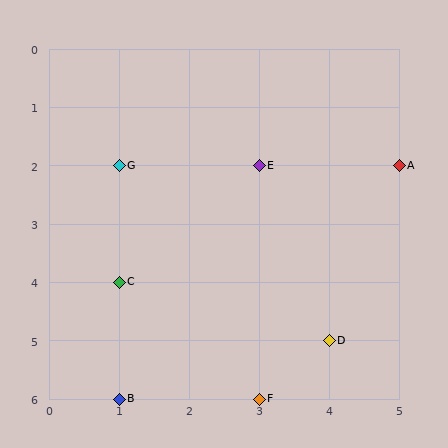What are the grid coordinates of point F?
Point F is at grid coordinates (3, 6).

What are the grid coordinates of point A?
Point A is at grid coordinates (5, 2).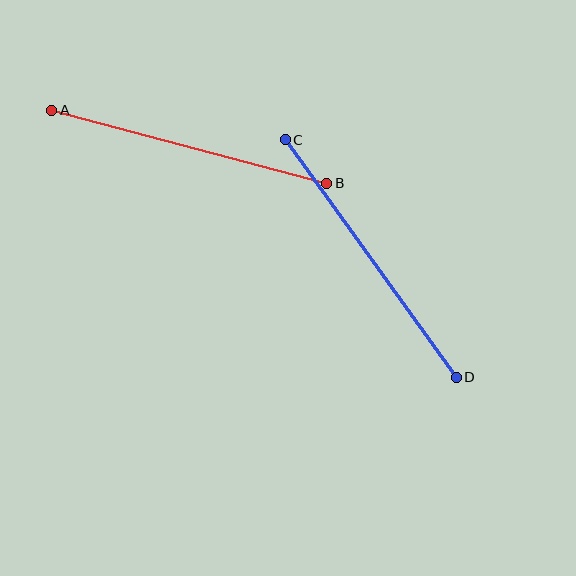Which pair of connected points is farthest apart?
Points C and D are farthest apart.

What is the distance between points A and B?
The distance is approximately 285 pixels.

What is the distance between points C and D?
The distance is approximately 293 pixels.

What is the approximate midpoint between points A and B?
The midpoint is at approximately (189, 147) pixels.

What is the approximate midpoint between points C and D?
The midpoint is at approximately (371, 259) pixels.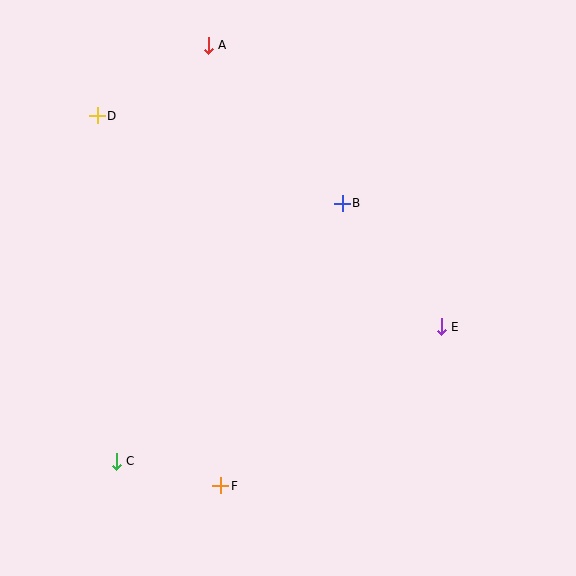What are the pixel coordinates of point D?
Point D is at (97, 116).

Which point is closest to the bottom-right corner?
Point E is closest to the bottom-right corner.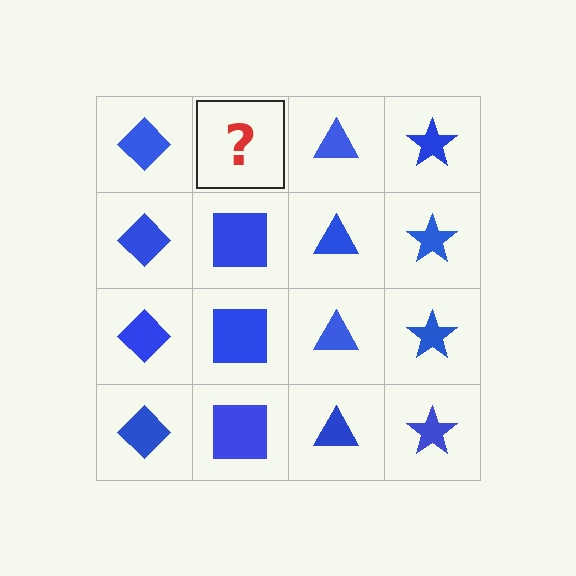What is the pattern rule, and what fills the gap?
The rule is that each column has a consistent shape. The gap should be filled with a blue square.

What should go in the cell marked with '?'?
The missing cell should contain a blue square.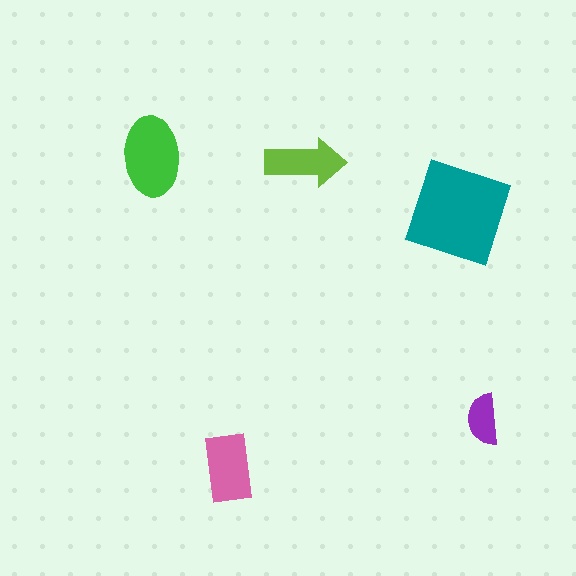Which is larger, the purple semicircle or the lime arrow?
The lime arrow.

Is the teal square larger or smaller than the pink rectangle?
Larger.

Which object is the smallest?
The purple semicircle.